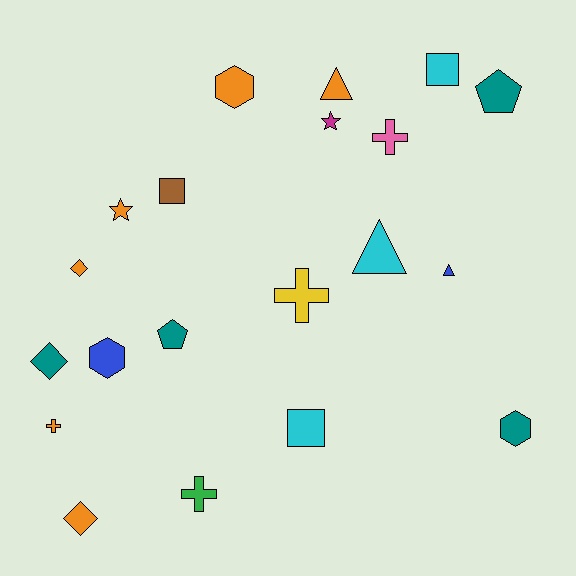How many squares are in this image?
There are 3 squares.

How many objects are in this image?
There are 20 objects.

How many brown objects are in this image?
There is 1 brown object.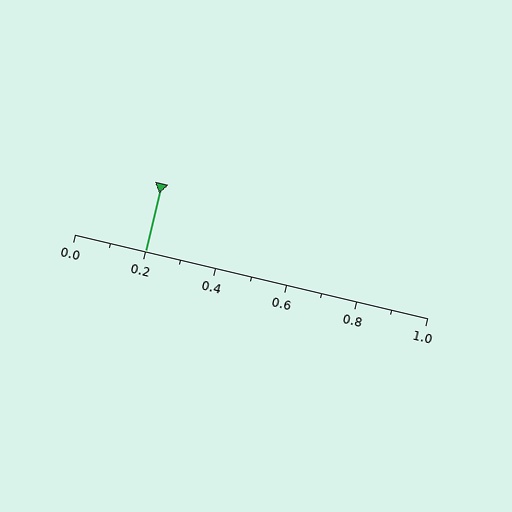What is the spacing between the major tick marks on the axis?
The major ticks are spaced 0.2 apart.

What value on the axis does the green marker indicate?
The marker indicates approximately 0.2.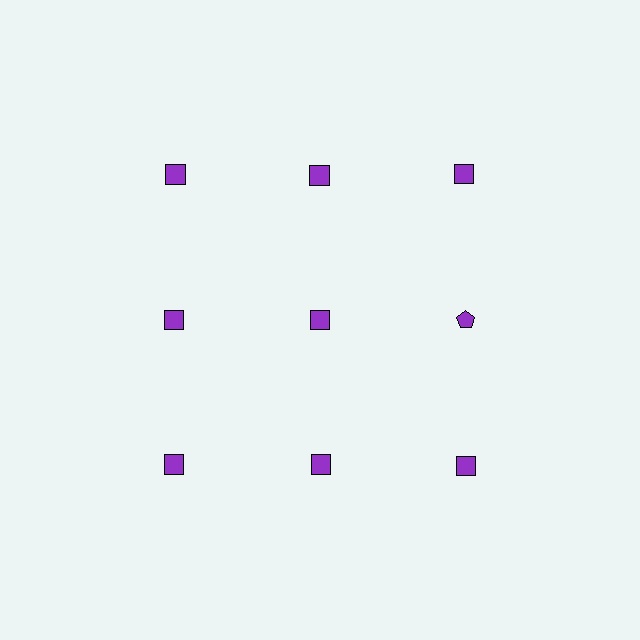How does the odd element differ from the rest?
It has a different shape: pentagon instead of square.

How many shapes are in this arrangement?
There are 9 shapes arranged in a grid pattern.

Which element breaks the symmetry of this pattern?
The purple pentagon in the second row, center column breaks the symmetry. All other shapes are purple squares.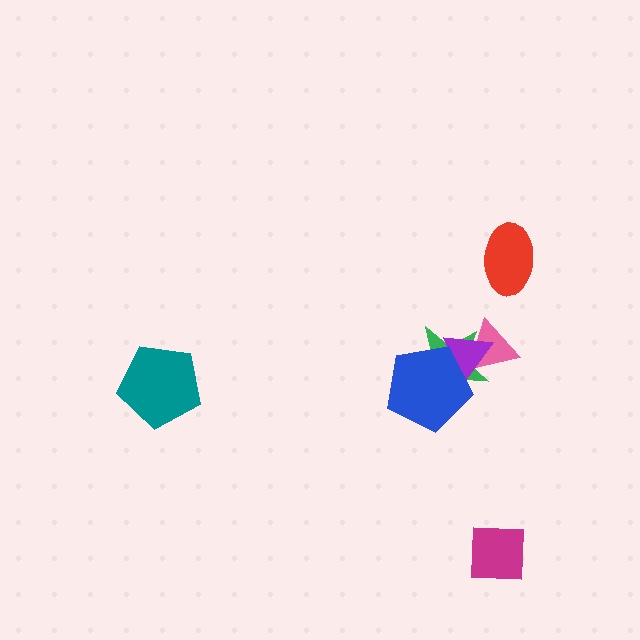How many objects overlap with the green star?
3 objects overlap with the green star.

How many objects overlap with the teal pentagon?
0 objects overlap with the teal pentagon.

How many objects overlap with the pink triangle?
2 objects overlap with the pink triangle.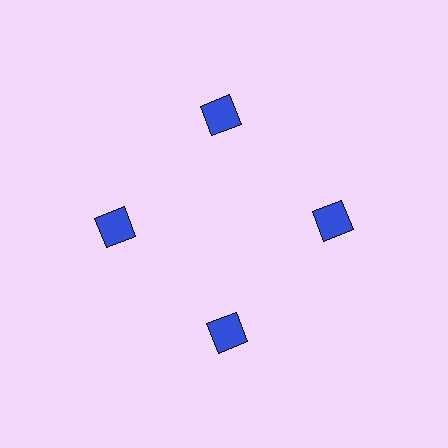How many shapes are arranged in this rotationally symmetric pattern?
There are 4 shapes, arranged in 4 groups of 1.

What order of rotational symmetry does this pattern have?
This pattern has 4-fold rotational symmetry.